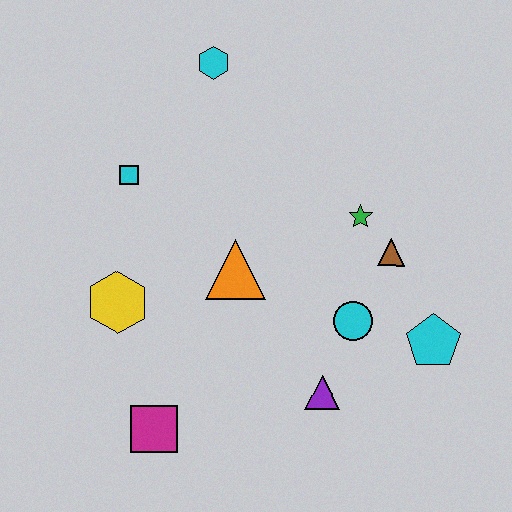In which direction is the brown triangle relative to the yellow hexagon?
The brown triangle is to the right of the yellow hexagon.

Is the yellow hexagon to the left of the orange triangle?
Yes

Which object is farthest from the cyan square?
The cyan pentagon is farthest from the cyan square.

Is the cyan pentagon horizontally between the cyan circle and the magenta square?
No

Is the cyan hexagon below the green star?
No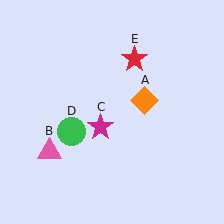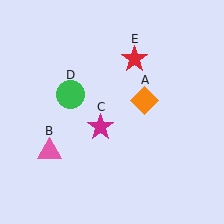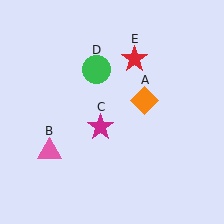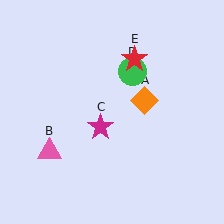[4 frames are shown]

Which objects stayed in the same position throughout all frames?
Orange diamond (object A) and pink triangle (object B) and magenta star (object C) and red star (object E) remained stationary.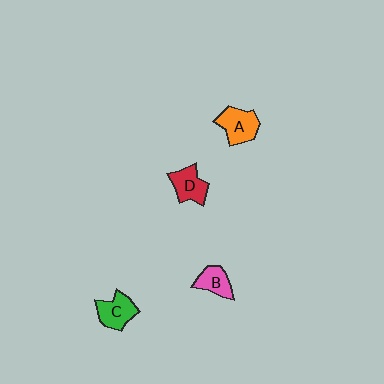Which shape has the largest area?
Shape A (orange).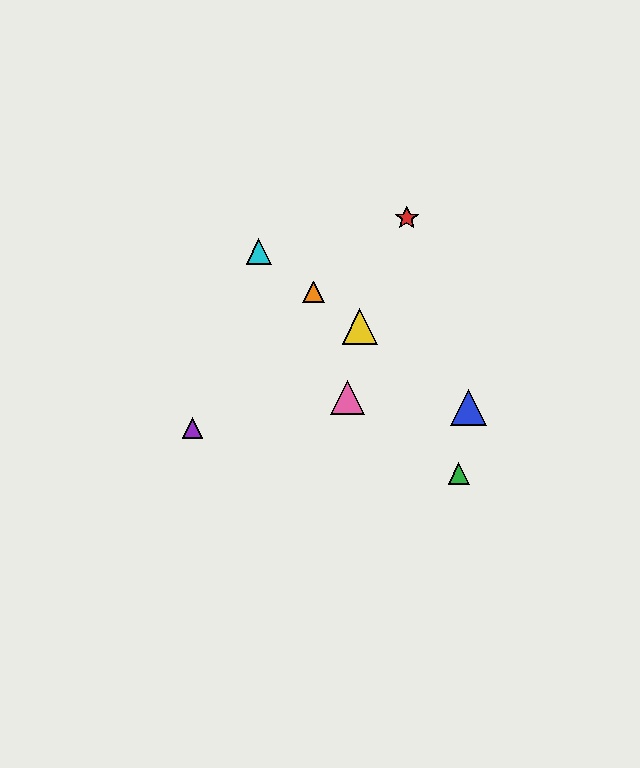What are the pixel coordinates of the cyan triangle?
The cyan triangle is at (259, 251).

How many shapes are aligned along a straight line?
4 shapes (the blue triangle, the yellow triangle, the orange triangle, the cyan triangle) are aligned along a straight line.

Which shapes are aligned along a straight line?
The blue triangle, the yellow triangle, the orange triangle, the cyan triangle are aligned along a straight line.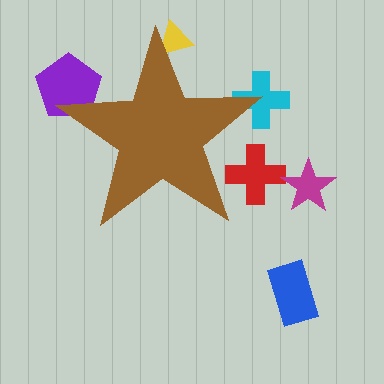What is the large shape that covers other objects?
A brown star.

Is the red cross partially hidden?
Yes, the red cross is partially hidden behind the brown star.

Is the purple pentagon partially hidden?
Yes, the purple pentagon is partially hidden behind the brown star.